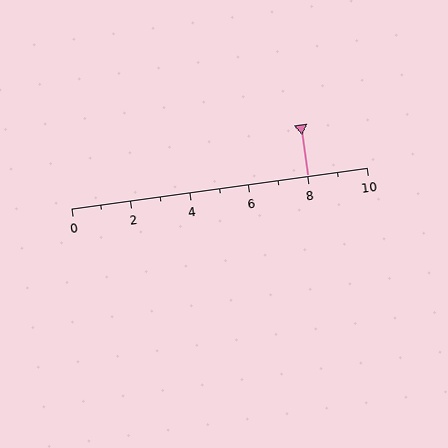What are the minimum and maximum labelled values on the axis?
The axis runs from 0 to 10.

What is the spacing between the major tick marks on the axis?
The major ticks are spaced 2 apart.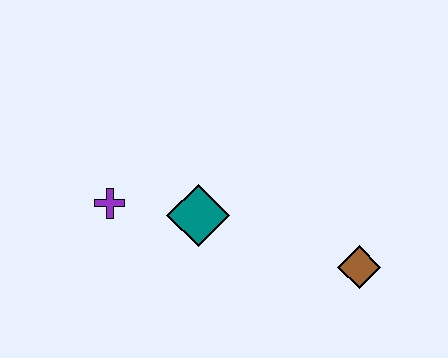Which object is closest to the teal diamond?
The purple cross is closest to the teal diamond.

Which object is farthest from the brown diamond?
The purple cross is farthest from the brown diamond.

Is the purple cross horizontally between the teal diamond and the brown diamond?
No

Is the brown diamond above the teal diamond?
No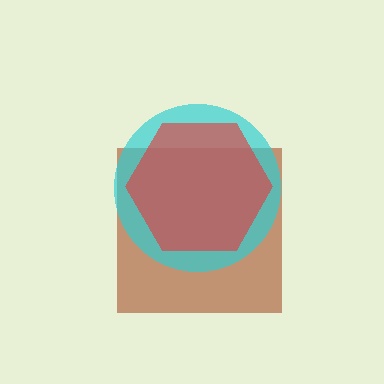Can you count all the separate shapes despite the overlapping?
Yes, there are 3 separate shapes.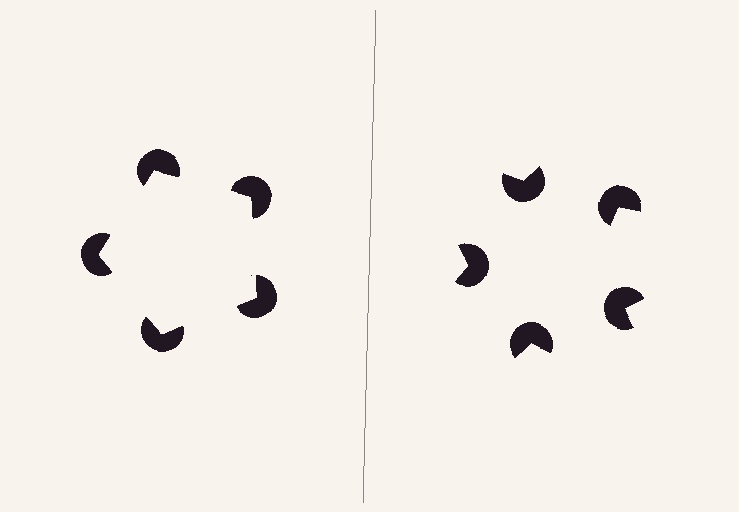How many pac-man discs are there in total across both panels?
10 — 5 on each side.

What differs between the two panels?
The pac-man discs are positioned identically on both sides; only the wedge orientations differ. On the left they align to a pentagon; on the right they are misaligned.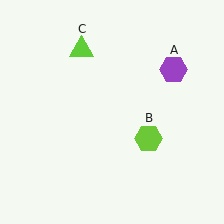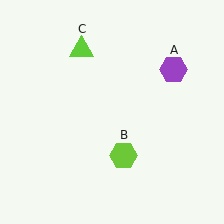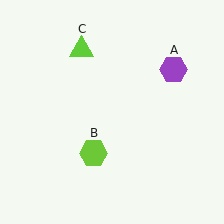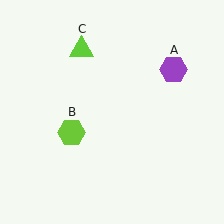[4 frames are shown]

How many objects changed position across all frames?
1 object changed position: lime hexagon (object B).